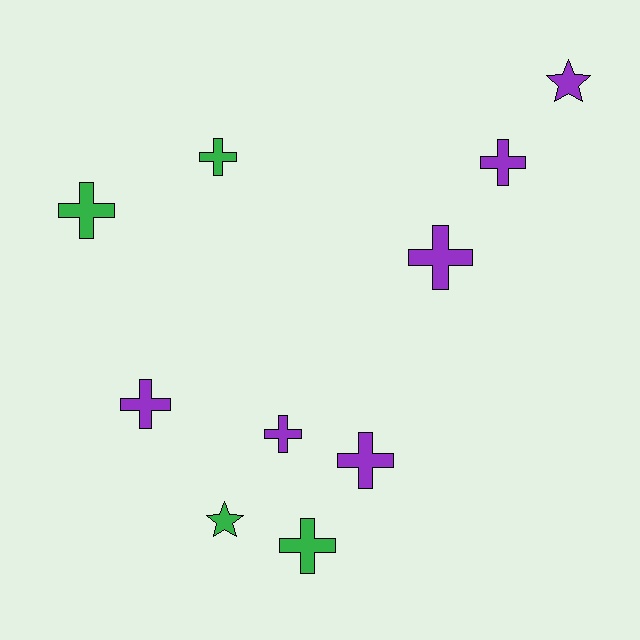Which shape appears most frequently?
Cross, with 8 objects.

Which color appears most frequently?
Purple, with 6 objects.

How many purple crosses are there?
There are 5 purple crosses.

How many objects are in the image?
There are 10 objects.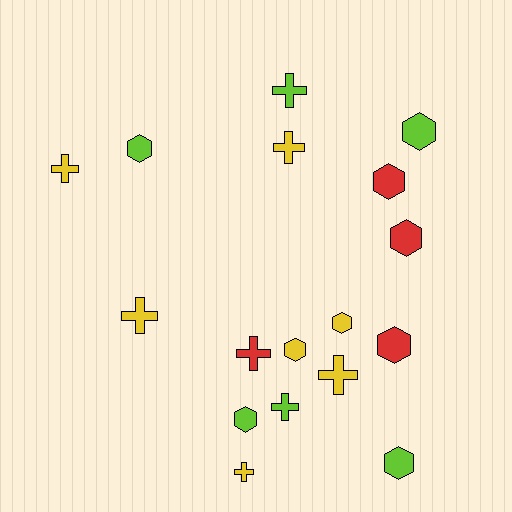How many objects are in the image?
There are 17 objects.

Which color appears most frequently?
Yellow, with 7 objects.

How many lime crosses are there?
There are 2 lime crosses.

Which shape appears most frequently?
Hexagon, with 9 objects.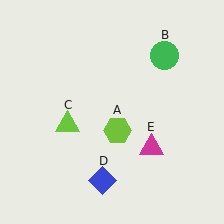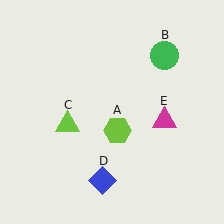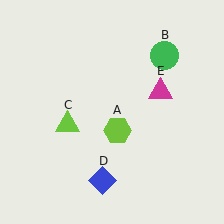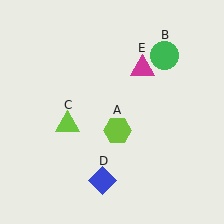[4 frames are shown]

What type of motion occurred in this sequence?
The magenta triangle (object E) rotated counterclockwise around the center of the scene.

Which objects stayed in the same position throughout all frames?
Lime hexagon (object A) and green circle (object B) and lime triangle (object C) and blue diamond (object D) remained stationary.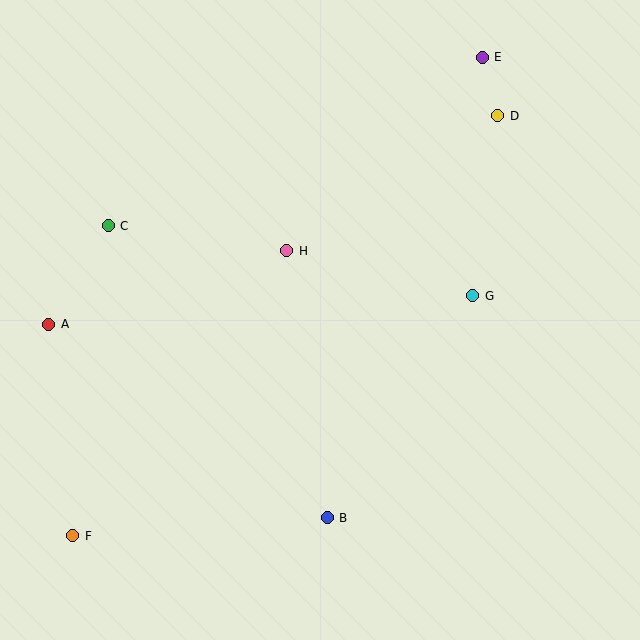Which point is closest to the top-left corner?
Point C is closest to the top-left corner.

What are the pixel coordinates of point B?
Point B is at (327, 518).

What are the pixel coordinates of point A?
Point A is at (49, 324).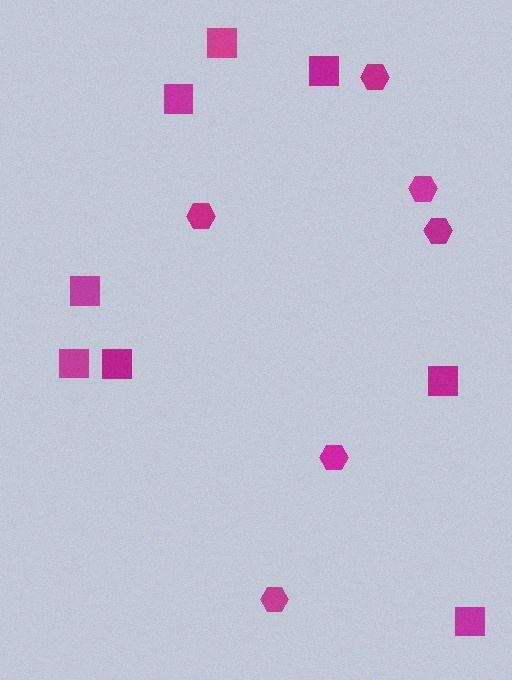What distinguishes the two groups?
There are 2 groups: one group of squares (8) and one group of hexagons (6).